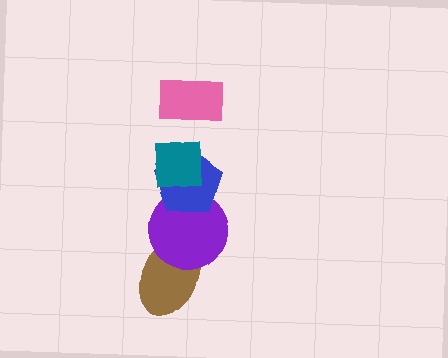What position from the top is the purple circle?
The purple circle is 4th from the top.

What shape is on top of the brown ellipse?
The purple circle is on top of the brown ellipse.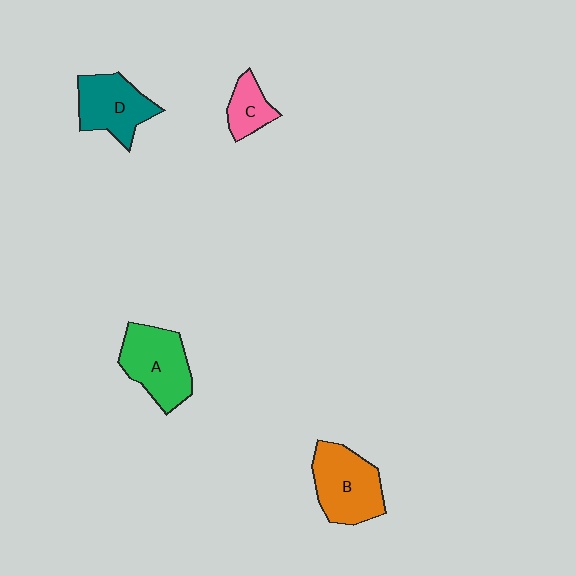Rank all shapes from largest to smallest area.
From largest to smallest: B (orange), A (green), D (teal), C (pink).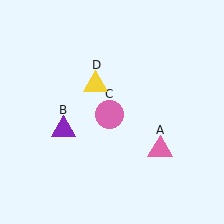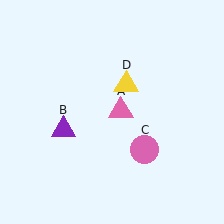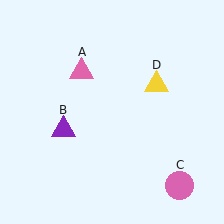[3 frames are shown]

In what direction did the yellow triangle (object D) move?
The yellow triangle (object D) moved right.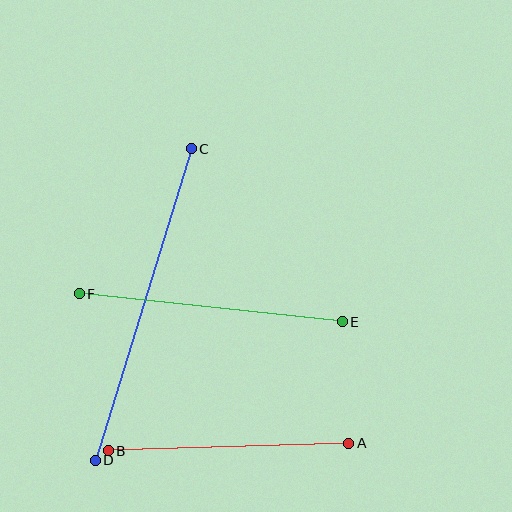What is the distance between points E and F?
The distance is approximately 264 pixels.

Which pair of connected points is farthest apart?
Points C and D are farthest apart.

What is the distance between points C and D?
The distance is approximately 326 pixels.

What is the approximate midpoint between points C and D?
The midpoint is at approximately (143, 304) pixels.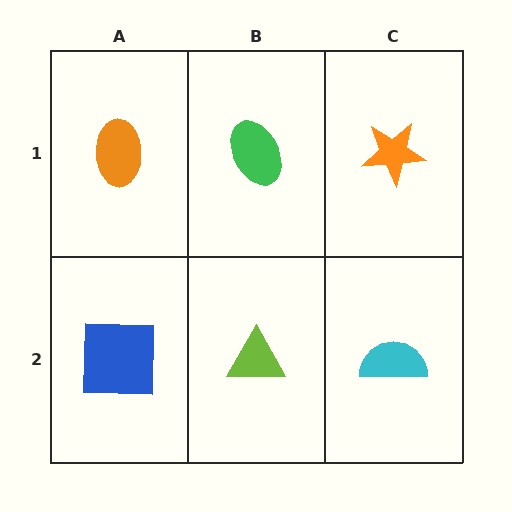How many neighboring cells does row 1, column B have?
3.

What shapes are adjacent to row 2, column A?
An orange ellipse (row 1, column A), a lime triangle (row 2, column B).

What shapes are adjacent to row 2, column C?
An orange star (row 1, column C), a lime triangle (row 2, column B).